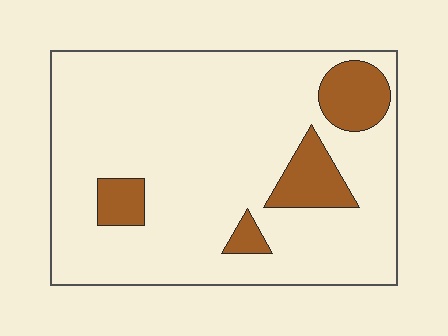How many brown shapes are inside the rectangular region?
4.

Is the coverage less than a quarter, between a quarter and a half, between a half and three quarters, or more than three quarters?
Less than a quarter.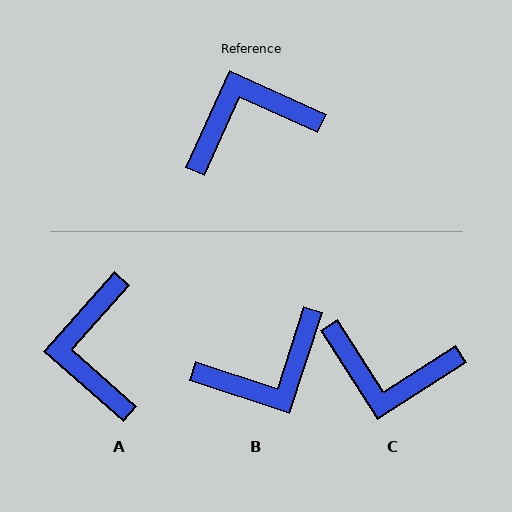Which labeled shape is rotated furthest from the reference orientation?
B, about 174 degrees away.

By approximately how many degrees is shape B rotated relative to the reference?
Approximately 174 degrees clockwise.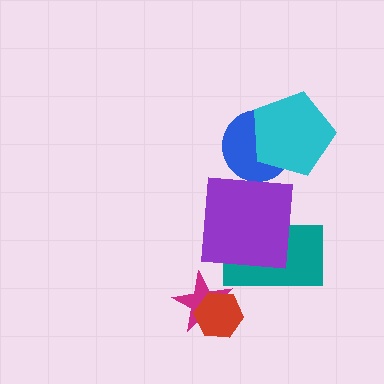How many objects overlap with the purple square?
1 object overlaps with the purple square.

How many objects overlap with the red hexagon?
1 object overlaps with the red hexagon.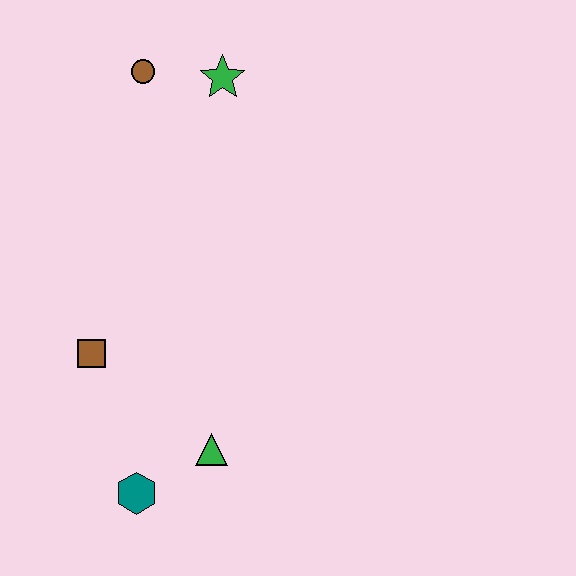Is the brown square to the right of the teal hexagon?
No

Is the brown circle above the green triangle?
Yes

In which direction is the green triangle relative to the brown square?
The green triangle is to the right of the brown square.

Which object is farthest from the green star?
The teal hexagon is farthest from the green star.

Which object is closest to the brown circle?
The green star is closest to the brown circle.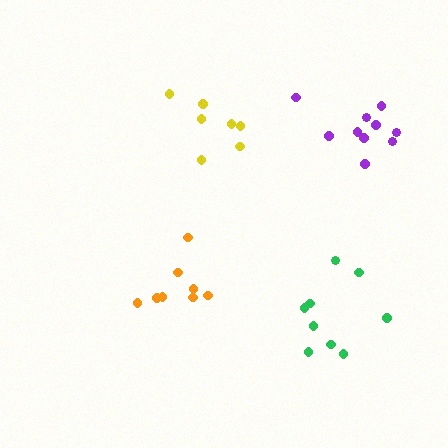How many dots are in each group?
Group 1: 8 dots, Group 2: 9 dots, Group 3: 7 dots, Group 4: 10 dots (34 total).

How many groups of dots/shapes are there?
There are 4 groups.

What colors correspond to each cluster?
The clusters are colored: orange, green, yellow, purple.